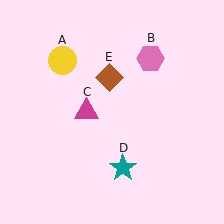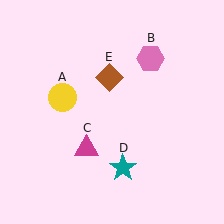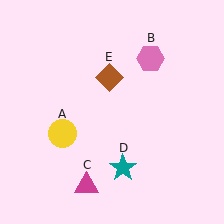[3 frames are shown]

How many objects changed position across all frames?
2 objects changed position: yellow circle (object A), magenta triangle (object C).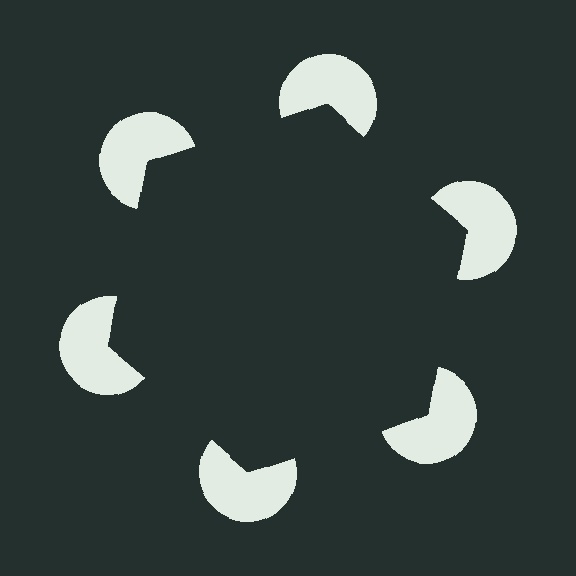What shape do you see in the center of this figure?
An illusory hexagon — its edges are inferred from the aligned wedge cuts in the pac-man discs, not physically drawn.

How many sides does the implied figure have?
6 sides.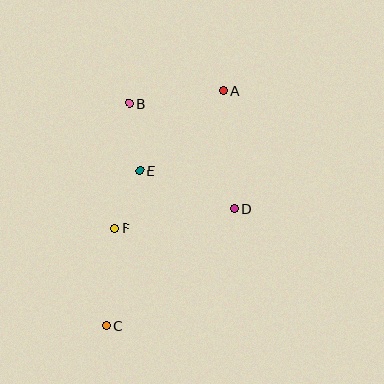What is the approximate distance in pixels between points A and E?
The distance between A and E is approximately 116 pixels.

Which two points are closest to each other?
Points E and F are closest to each other.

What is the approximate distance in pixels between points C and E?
The distance between C and E is approximately 159 pixels.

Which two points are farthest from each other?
Points A and C are farthest from each other.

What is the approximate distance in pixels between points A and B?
The distance between A and B is approximately 95 pixels.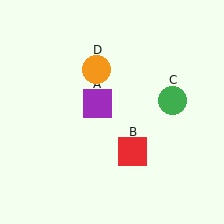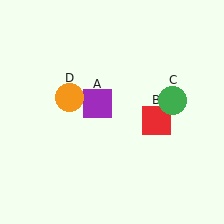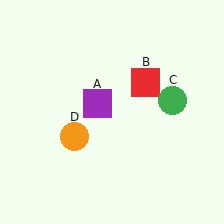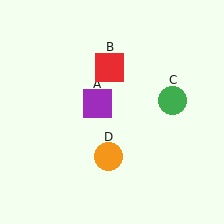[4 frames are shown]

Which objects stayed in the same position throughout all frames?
Purple square (object A) and green circle (object C) remained stationary.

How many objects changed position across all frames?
2 objects changed position: red square (object B), orange circle (object D).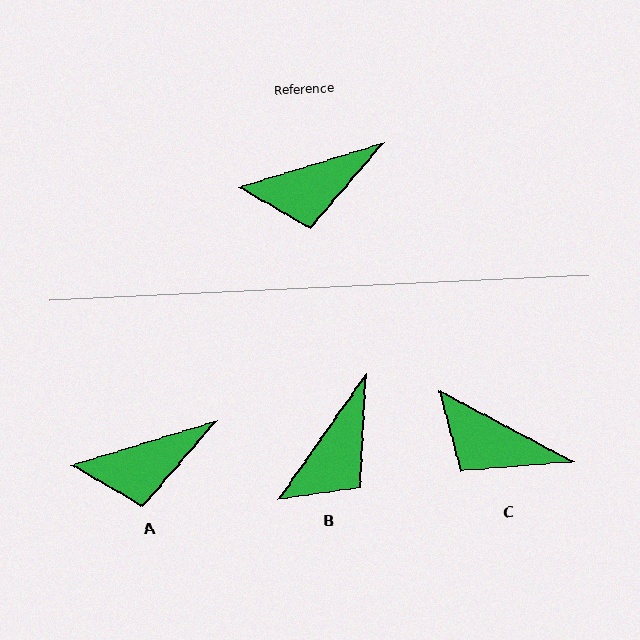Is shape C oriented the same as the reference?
No, it is off by about 45 degrees.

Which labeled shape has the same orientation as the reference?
A.